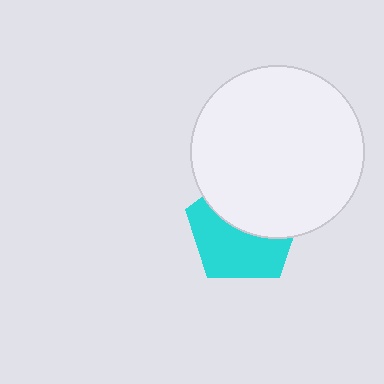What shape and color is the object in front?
The object in front is a white circle.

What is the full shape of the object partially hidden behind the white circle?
The partially hidden object is a cyan pentagon.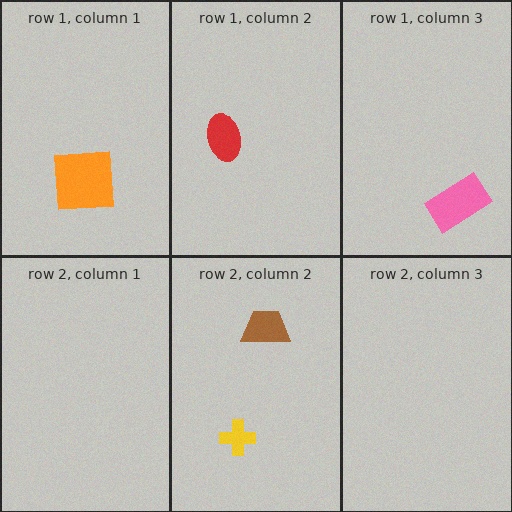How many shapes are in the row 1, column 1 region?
1.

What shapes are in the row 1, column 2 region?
The red ellipse.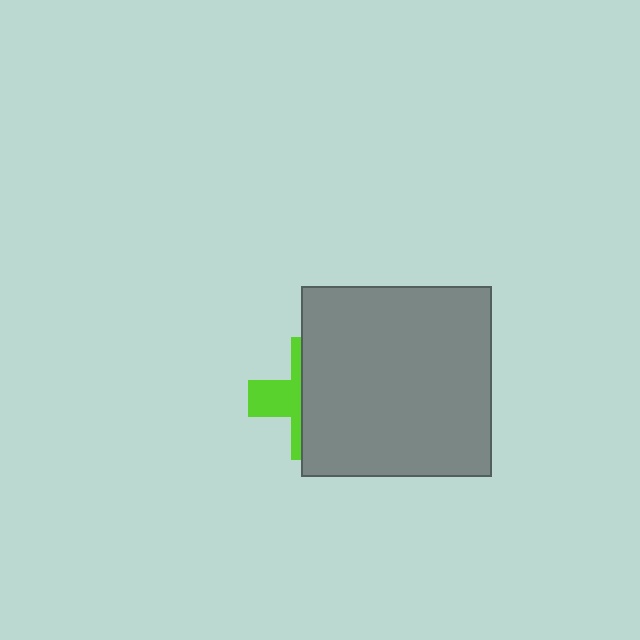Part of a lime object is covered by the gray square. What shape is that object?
It is a cross.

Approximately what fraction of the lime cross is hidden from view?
Roughly 63% of the lime cross is hidden behind the gray square.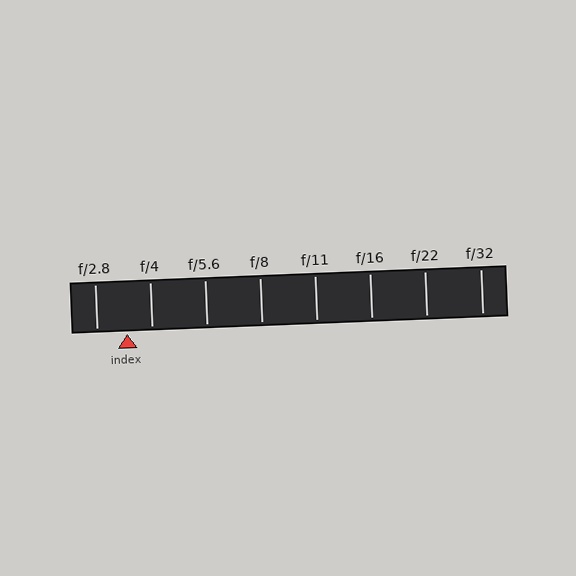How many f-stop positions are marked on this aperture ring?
There are 8 f-stop positions marked.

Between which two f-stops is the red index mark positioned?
The index mark is between f/2.8 and f/4.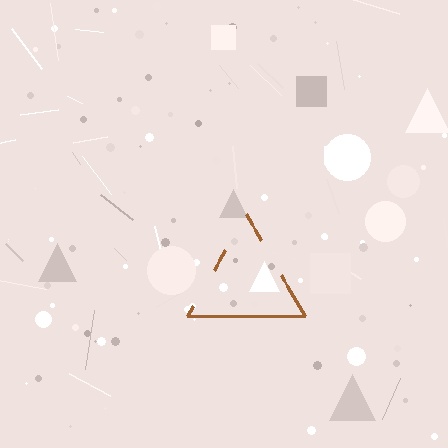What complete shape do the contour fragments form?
The contour fragments form a triangle.